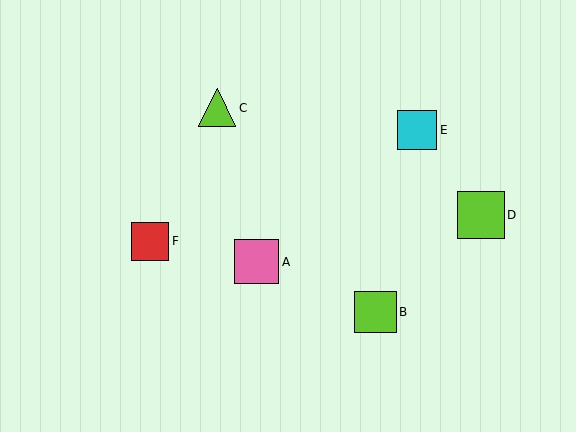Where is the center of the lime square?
The center of the lime square is at (481, 215).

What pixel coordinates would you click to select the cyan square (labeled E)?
Click at (417, 130) to select the cyan square E.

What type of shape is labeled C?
Shape C is a lime triangle.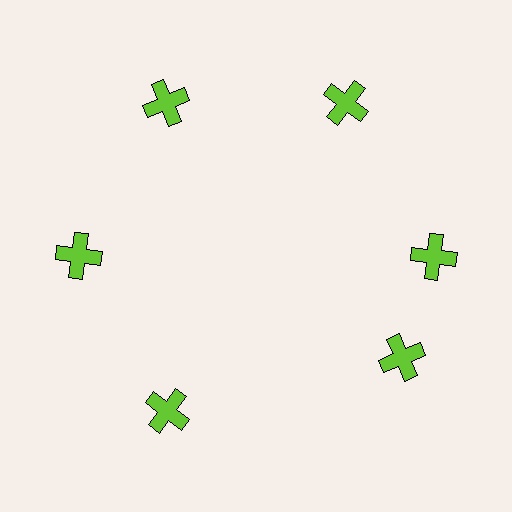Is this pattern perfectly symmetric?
No. The 6 lime crosses are arranged in a ring, but one element near the 5 o'clock position is rotated out of alignment along the ring, breaking the 6-fold rotational symmetry.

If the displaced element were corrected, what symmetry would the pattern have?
It would have 6-fold rotational symmetry — the pattern would map onto itself every 60 degrees.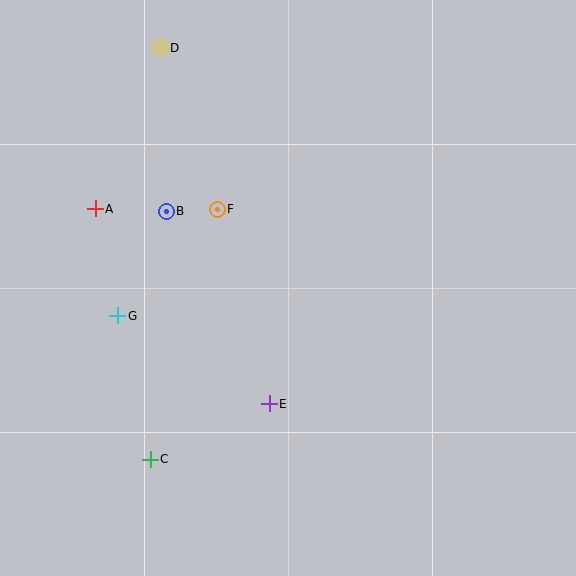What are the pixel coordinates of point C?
Point C is at (150, 459).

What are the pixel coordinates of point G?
Point G is at (118, 316).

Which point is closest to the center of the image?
Point F at (217, 209) is closest to the center.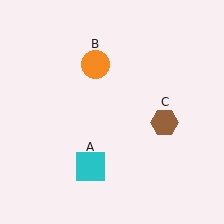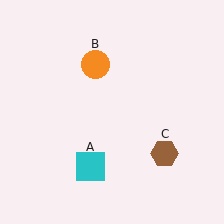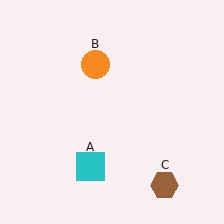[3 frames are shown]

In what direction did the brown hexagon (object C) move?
The brown hexagon (object C) moved down.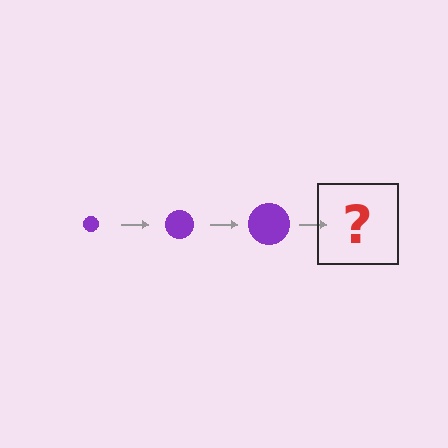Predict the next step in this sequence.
The next step is a purple circle, larger than the previous one.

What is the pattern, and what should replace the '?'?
The pattern is that the circle gets progressively larger each step. The '?' should be a purple circle, larger than the previous one.